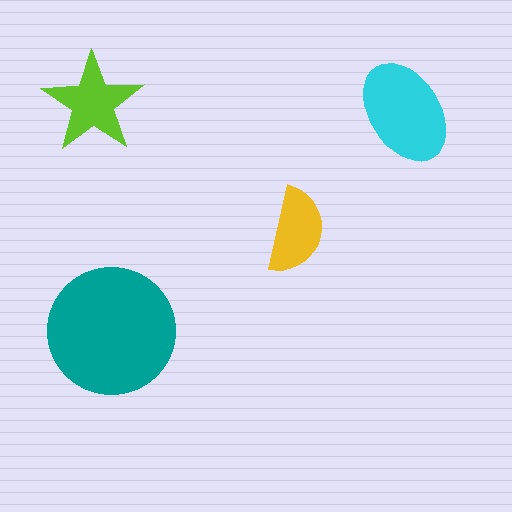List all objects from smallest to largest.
The yellow semicircle, the lime star, the cyan ellipse, the teal circle.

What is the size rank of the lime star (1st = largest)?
3rd.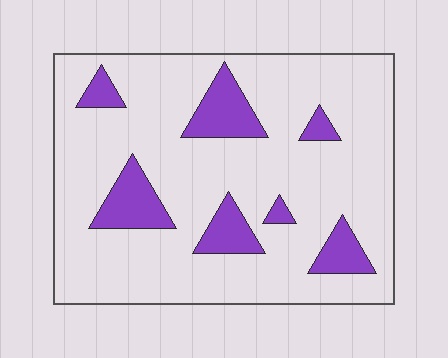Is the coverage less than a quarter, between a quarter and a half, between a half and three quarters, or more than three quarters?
Less than a quarter.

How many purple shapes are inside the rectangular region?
7.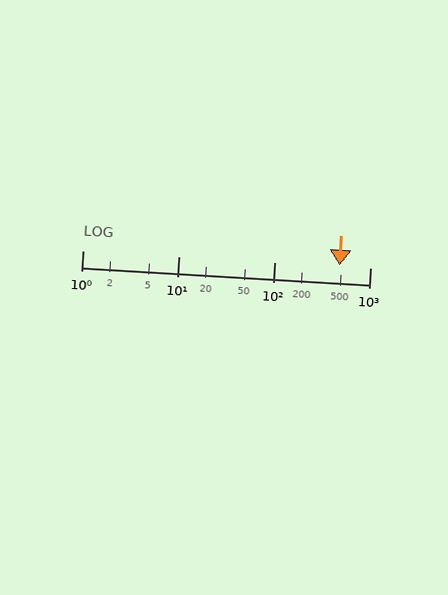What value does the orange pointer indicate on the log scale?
The pointer indicates approximately 480.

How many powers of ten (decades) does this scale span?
The scale spans 3 decades, from 1 to 1000.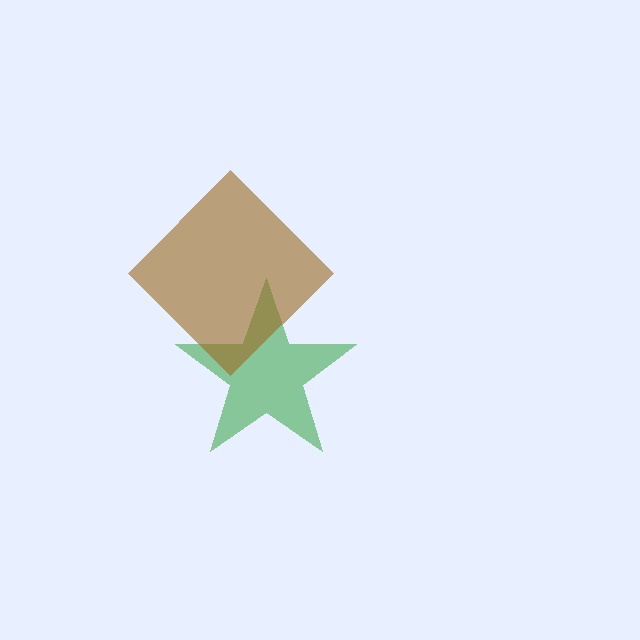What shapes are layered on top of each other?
The layered shapes are: a green star, a brown diamond.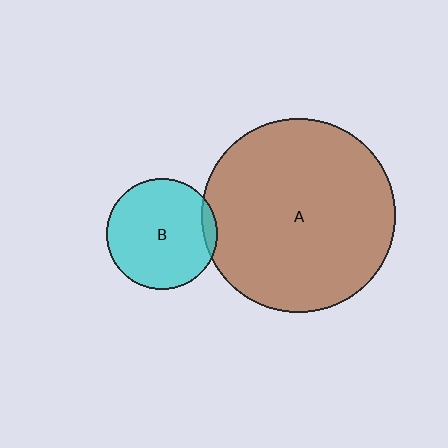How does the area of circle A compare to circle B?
Approximately 3.0 times.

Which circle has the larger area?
Circle A (brown).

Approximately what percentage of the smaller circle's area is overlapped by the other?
Approximately 5%.